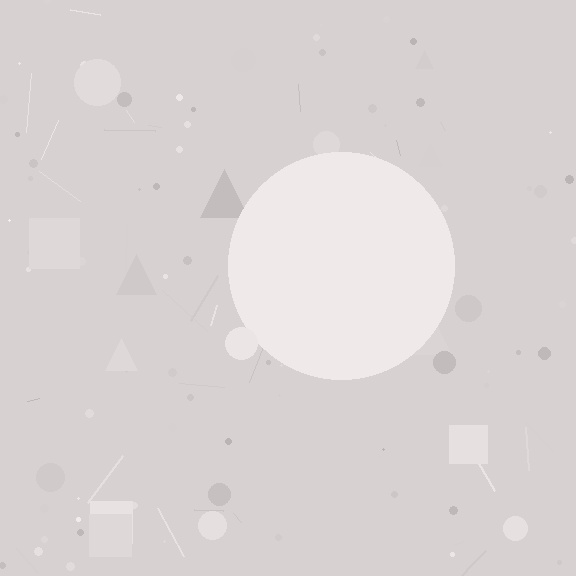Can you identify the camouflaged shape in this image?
The camouflaged shape is a circle.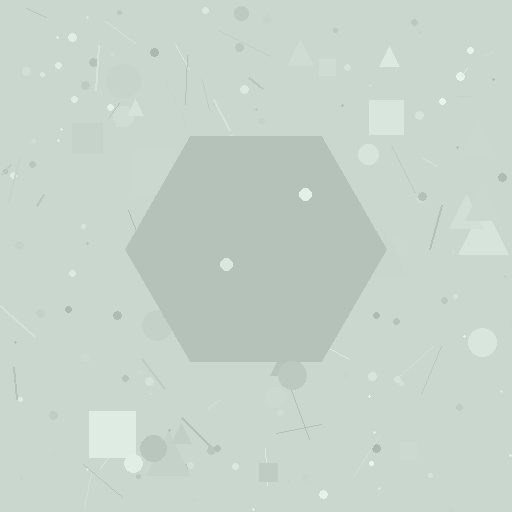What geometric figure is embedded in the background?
A hexagon is embedded in the background.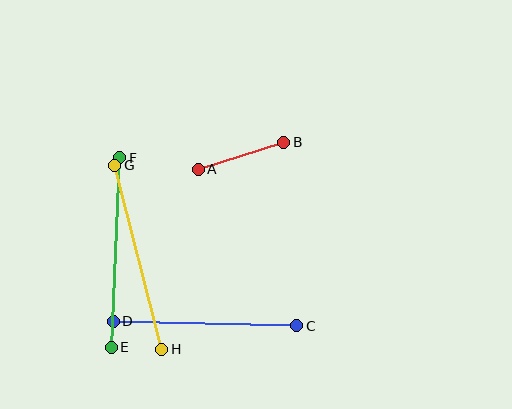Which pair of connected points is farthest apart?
Points E and F are farthest apart.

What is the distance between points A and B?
The distance is approximately 89 pixels.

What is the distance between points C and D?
The distance is approximately 184 pixels.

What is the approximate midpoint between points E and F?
The midpoint is at approximately (115, 253) pixels.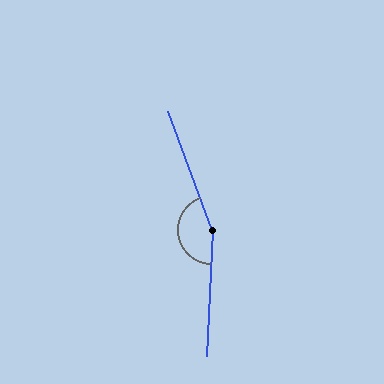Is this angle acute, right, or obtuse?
It is obtuse.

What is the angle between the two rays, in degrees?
Approximately 157 degrees.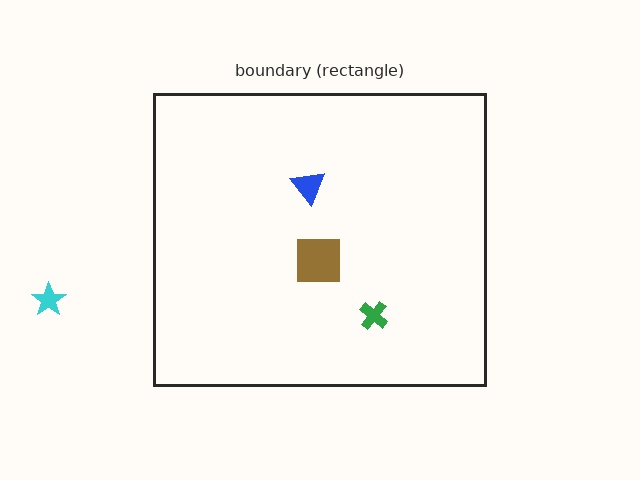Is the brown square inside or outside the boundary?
Inside.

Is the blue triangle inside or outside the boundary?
Inside.